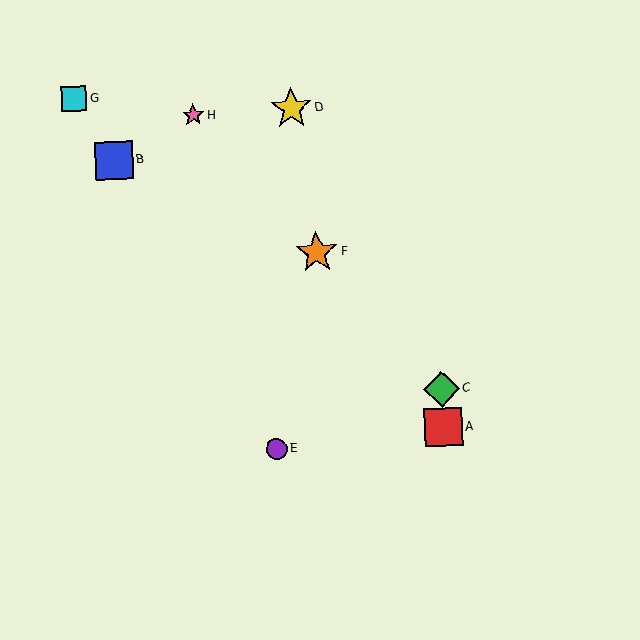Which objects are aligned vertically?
Objects A, C are aligned vertically.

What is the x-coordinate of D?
Object D is at x≈291.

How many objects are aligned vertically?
2 objects (A, C) are aligned vertically.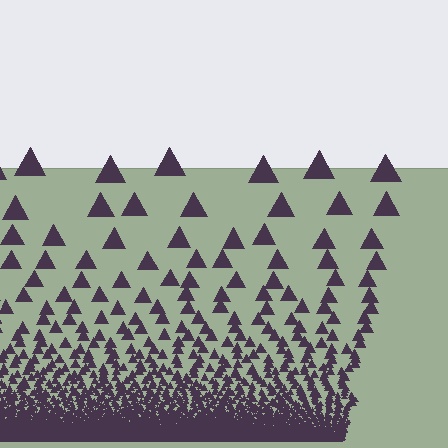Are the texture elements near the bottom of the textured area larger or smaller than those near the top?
Smaller. The gradient is inverted — elements near the bottom are smaller and denser.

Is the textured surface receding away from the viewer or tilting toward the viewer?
The surface appears to tilt toward the viewer. Texture elements get larger and sparser toward the top.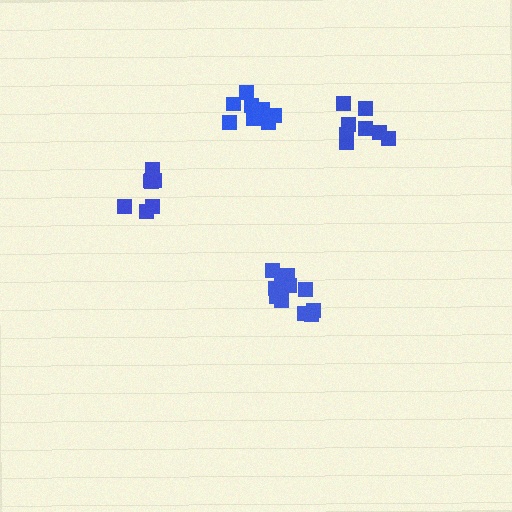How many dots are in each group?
Group 1: 8 dots, Group 2: 8 dots, Group 3: 11 dots, Group 4: 7 dots (34 total).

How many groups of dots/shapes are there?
There are 4 groups.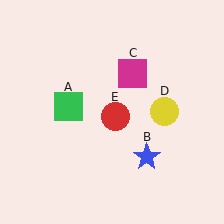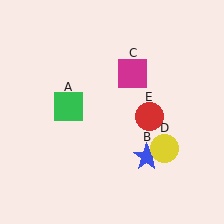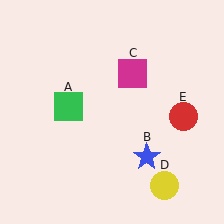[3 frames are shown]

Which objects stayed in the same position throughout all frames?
Green square (object A) and blue star (object B) and magenta square (object C) remained stationary.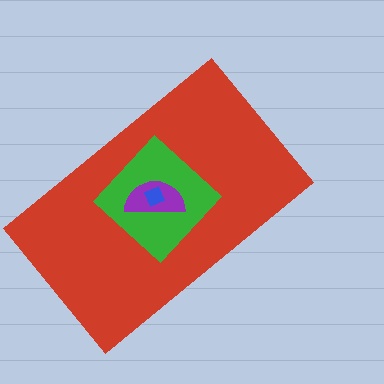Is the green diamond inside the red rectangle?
Yes.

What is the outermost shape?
The red rectangle.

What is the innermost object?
The blue square.